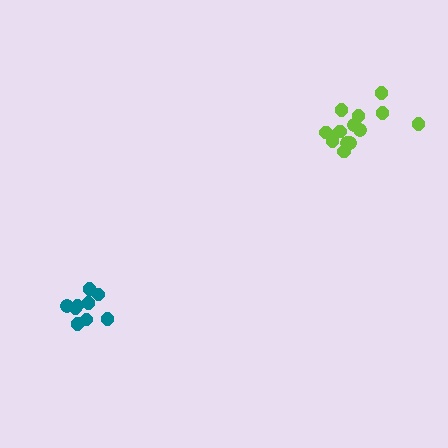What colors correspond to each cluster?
The clusters are colored: lime, teal.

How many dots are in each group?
Group 1: 13 dots, Group 2: 9 dots (22 total).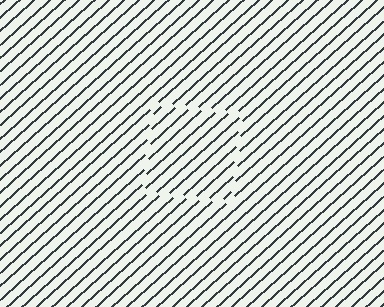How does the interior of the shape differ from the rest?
The interior of the shape contains the same grating, shifted by half a period — the contour is defined by the phase discontinuity where line-ends from the inner and outer gratings abut.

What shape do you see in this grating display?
An illusory square. The interior of the shape contains the same grating, shifted by half a period — the contour is defined by the phase discontinuity where line-ends from the inner and outer gratings abut.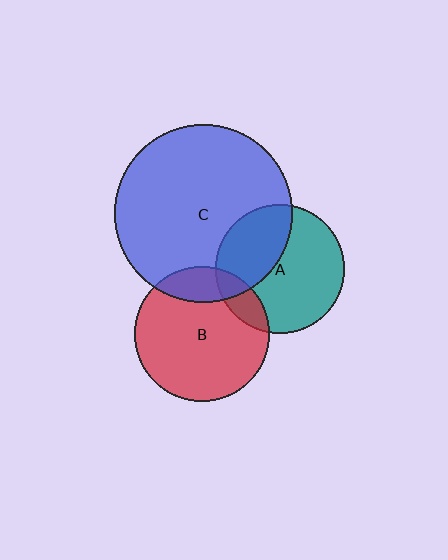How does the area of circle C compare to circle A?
Approximately 1.9 times.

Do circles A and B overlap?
Yes.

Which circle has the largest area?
Circle C (blue).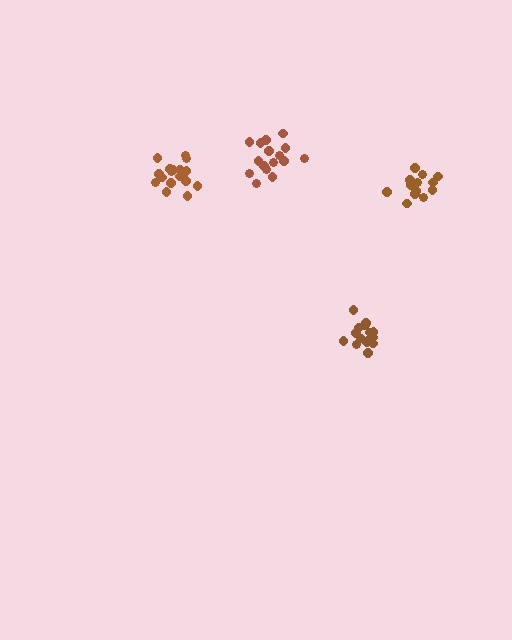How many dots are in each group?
Group 1: 16 dots, Group 2: 17 dots, Group 3: 14 dots, Group 4: 17 dots (64 total).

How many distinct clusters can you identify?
There are 4 distinct clusters.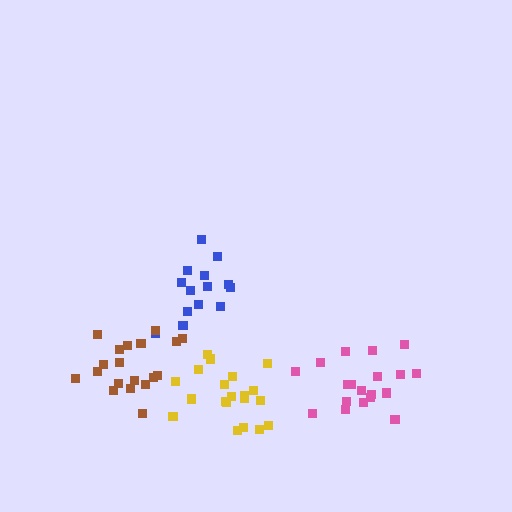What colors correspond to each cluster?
The clusters are colored: blue, yellow, brown, pink.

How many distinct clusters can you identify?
There are 4 distinct clusters.